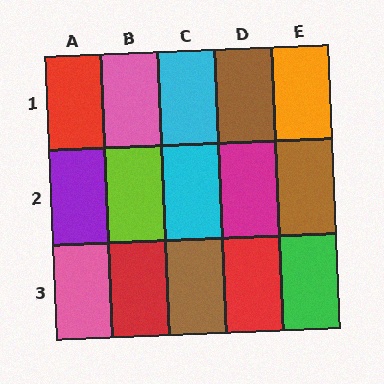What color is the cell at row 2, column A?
Purple.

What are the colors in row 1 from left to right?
Red, pink, cyan, brown, orange.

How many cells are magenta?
1 cell is magenta.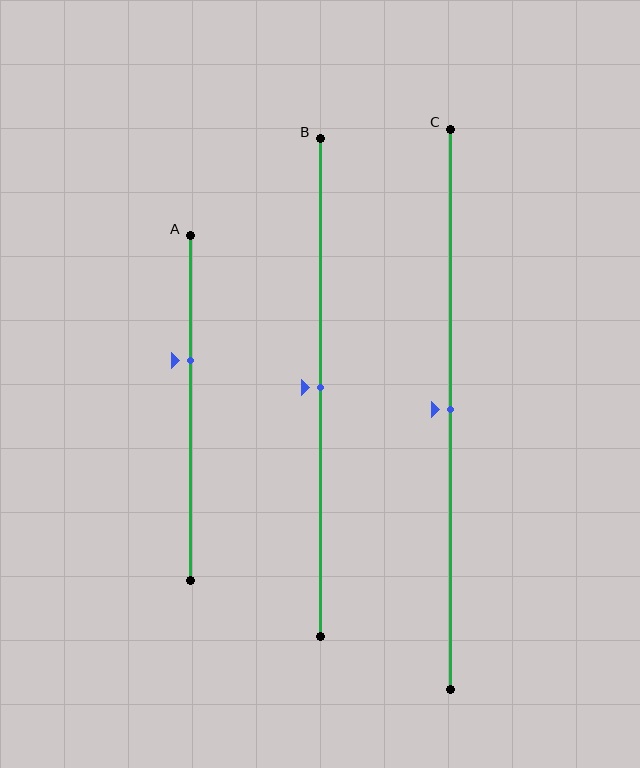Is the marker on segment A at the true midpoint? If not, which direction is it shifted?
No, the marker on segment A is shifted upward by about 14% of the segment length.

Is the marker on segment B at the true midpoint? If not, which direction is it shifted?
Yes, the marker on segment B is at the true midpoint.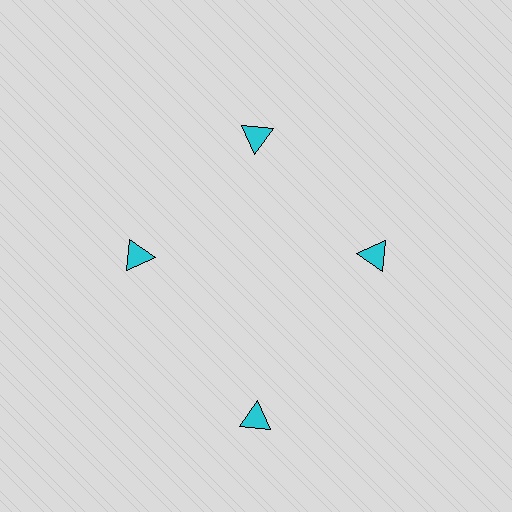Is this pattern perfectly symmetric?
No. The 4 cyan triangles are arranged in a ring, but one element near the 6 o'clock position is pushed outward from the center, breaking the 4-fold rotational symmetry.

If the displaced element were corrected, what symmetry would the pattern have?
It would have 4-fold rotational symmetry — the pattern would map onto itself every 90 degrees.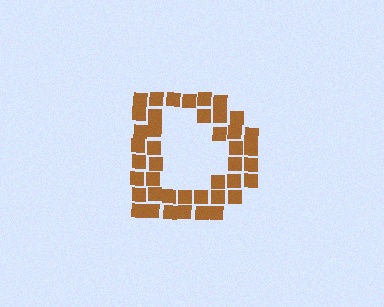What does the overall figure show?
The overall figure shows the letter D.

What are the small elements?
The small elements are squares.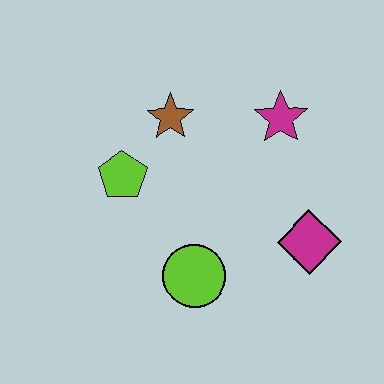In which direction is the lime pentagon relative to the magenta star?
The lime pentagon is to the left of the magenta star.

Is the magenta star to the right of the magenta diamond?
No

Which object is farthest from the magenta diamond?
The lime pentagon is farthest from the magenta diamond.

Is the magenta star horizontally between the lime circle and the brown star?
No